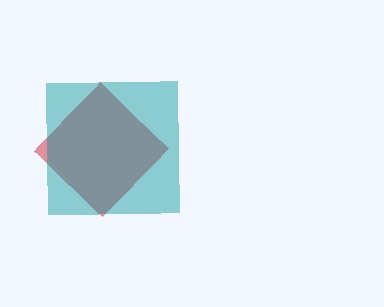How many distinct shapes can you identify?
There are 2 distinct shapes: a red diamond, a teal square.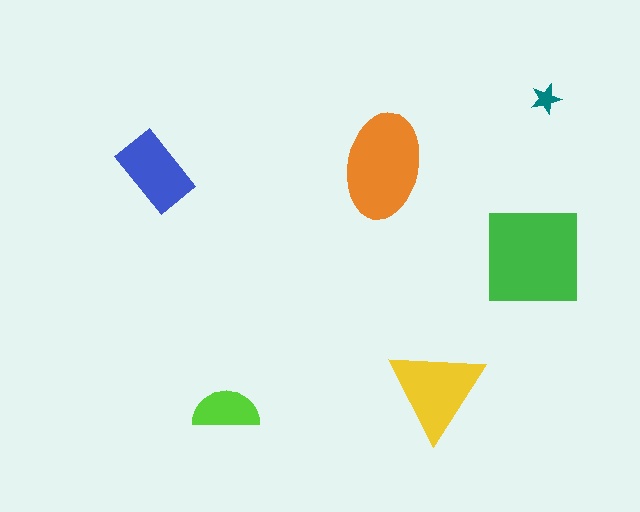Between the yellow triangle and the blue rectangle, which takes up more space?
The yellow triangle.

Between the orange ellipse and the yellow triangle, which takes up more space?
The orange ellipse.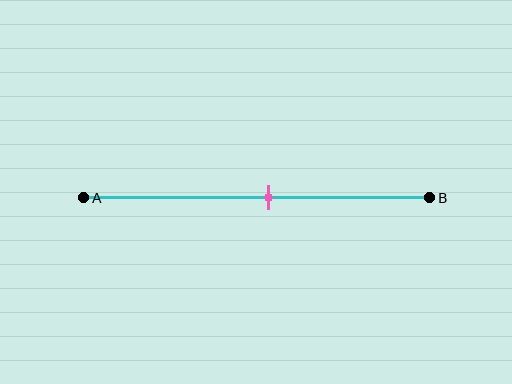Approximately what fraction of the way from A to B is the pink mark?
The pink mark is approximately 55% of the way from A to B.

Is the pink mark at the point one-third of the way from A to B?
No, the mark is at about 55% from A, not at the 33% one-third point.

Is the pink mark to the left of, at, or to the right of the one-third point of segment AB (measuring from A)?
The pink mark is to the right of the one-third point of segment AB.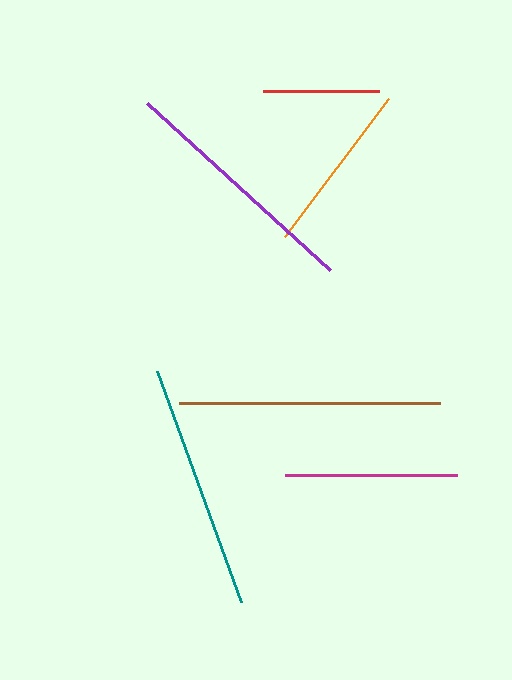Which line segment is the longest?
The brown line is the longest at approximately 261 pixels.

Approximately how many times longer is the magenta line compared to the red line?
The magenta line is approximately 1.5 times the length of the red line.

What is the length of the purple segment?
The purple segment is approximately 248 pixels long.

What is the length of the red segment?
The red segment is approximately 117 pixels long.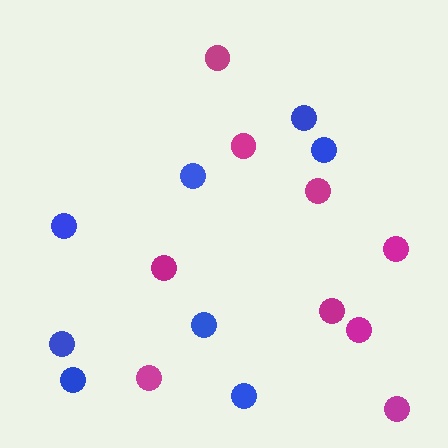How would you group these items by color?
There are 2 groups: one group of blue circles (8) and one group of magenta circles (9).